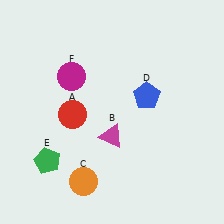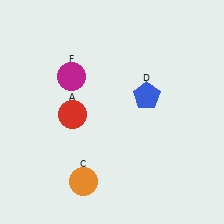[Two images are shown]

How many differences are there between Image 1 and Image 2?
There are 2 differences between the two images.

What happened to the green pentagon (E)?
The green pentagon (E) was removed in Image 2. It was in the bottom-left area of Image 1.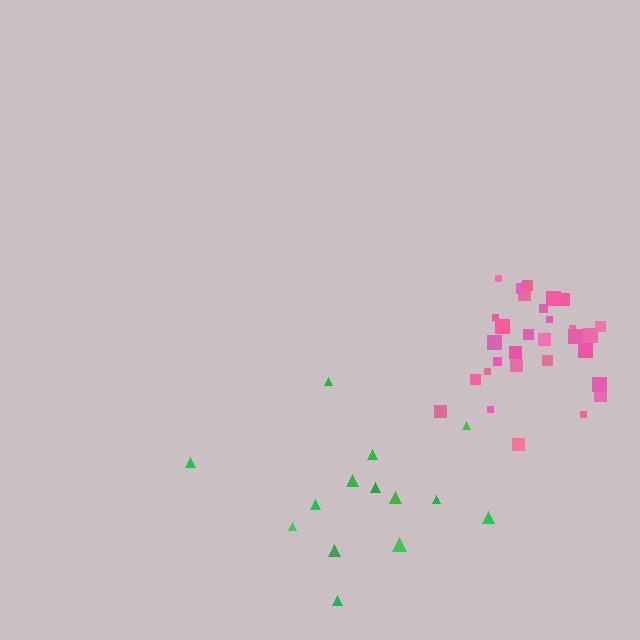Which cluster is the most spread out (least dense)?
Green.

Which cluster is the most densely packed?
Pink.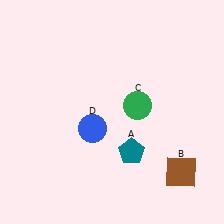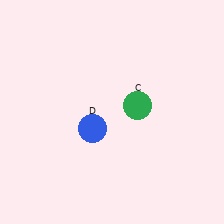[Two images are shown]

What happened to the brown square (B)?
The brown square (B) was removed in Image 2. It was in the bottom-right area of Image 1.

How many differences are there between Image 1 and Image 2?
There are 2 differences between the two images.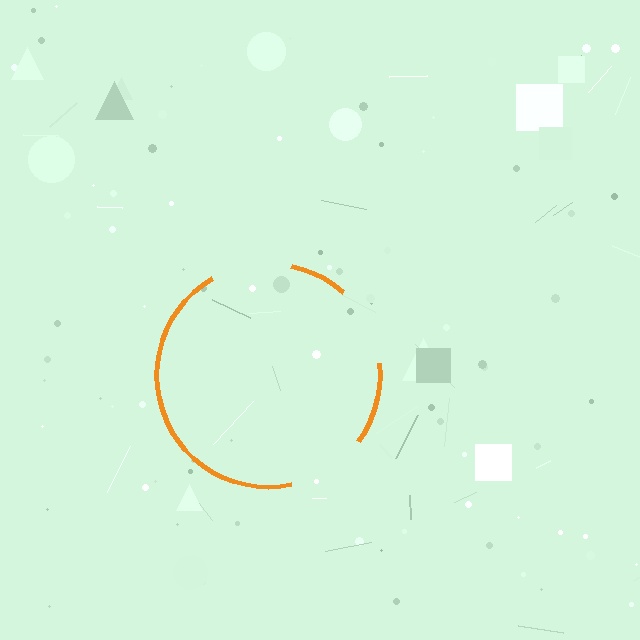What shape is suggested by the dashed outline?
The dashed outline suggests a circle.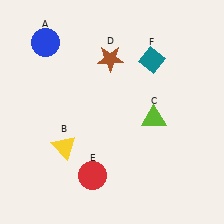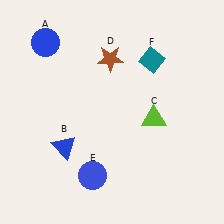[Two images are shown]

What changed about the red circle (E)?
In Image 1, E is red. In Image 2, it changed to blue.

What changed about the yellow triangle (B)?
In Image 1, B is yellow. In Image 2, it changed to blue.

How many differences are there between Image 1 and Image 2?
There are 2 differences between the two images.